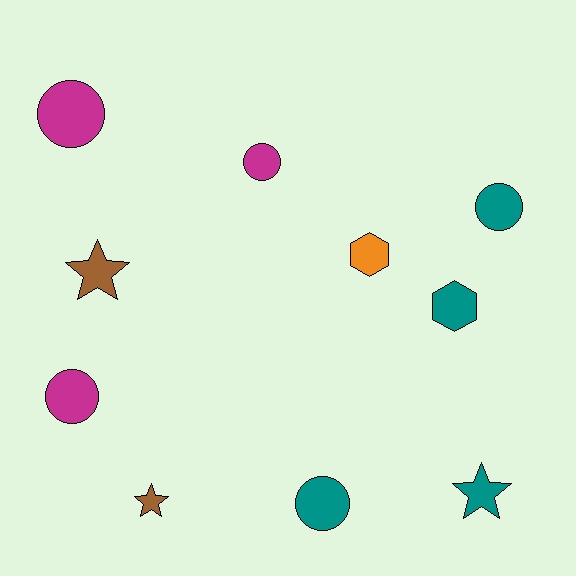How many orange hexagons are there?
There is 1 orange hexagon.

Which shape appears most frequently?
Circle, with 5 objects.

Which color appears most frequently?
Teal, with 4 objects.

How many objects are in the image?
There are 10 objects.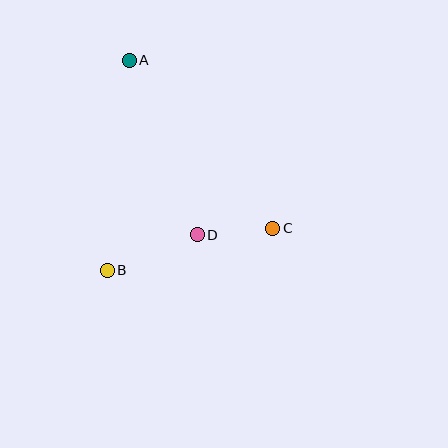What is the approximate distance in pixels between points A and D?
The distance between A and D is approximately 188 pixels.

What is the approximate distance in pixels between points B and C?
The distance between B and C is approximately 171 pixels.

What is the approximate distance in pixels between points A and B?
The distance between A and B is approximately 211 pixels.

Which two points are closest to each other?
Points C and D are closest to each other.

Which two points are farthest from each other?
Points A and C are farthest from each other.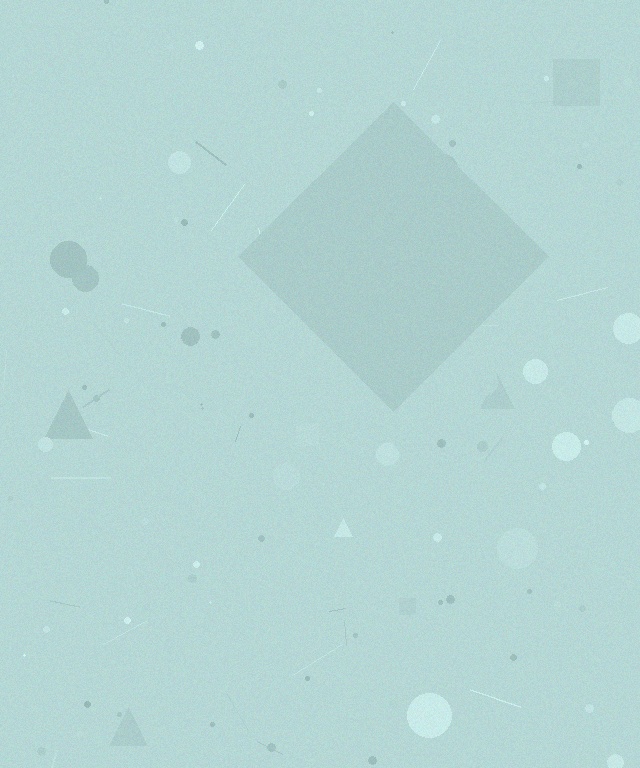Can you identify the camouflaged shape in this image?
The camouflaged shape is a diamond.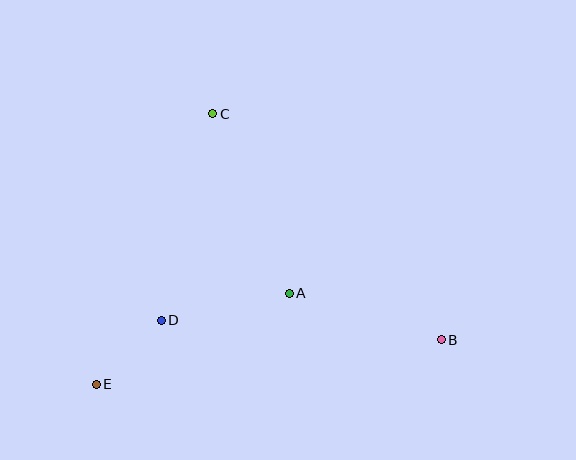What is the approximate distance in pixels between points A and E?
The distance between A and E is approximately 214 pixels.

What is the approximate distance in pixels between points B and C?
The distance between B and C is approximately 321 pixels.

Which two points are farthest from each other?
Points B and E are farthest from each other.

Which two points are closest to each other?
Points D and E are closest to each other.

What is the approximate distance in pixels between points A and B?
The distance between A and B is approximately 159 pixels.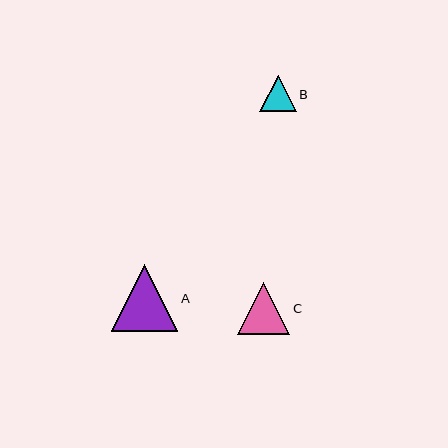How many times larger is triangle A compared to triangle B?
Triangle A is approximately 1.8 times the size of triangle B.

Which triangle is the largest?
Triangle A is the largest with a size of approximately 66 pixels.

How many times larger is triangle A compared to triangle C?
Triangle A is approximately 1.3 times the size of triangle C.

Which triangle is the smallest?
Triangle B is the smallest with a size of approximately 36 pixels.